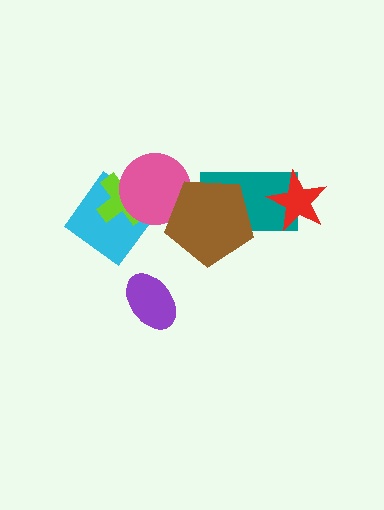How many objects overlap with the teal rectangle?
2 objects overlap with the teal rectangle.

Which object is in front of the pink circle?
The brown pentagon is in front of the pink circle.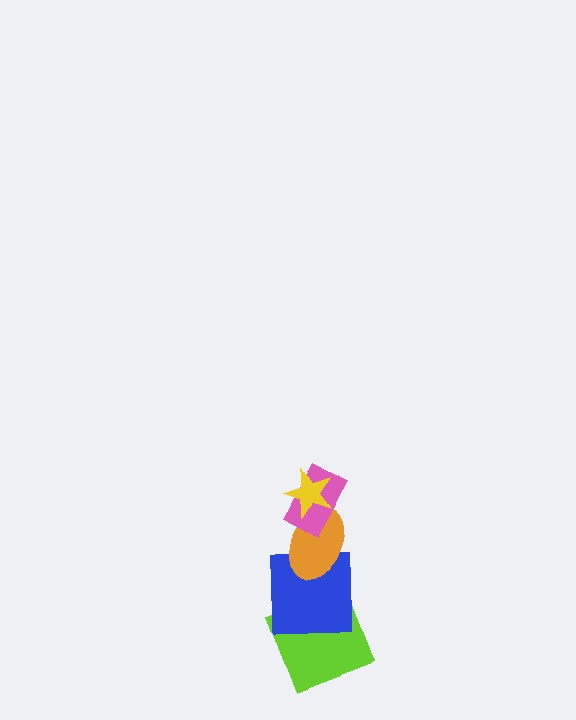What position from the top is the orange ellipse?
The orange ellipse is 3rd from the top.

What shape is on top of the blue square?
The orange ellipse is on top of the blue square.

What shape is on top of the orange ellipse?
The pink rectangle is on top of the orange ellipse.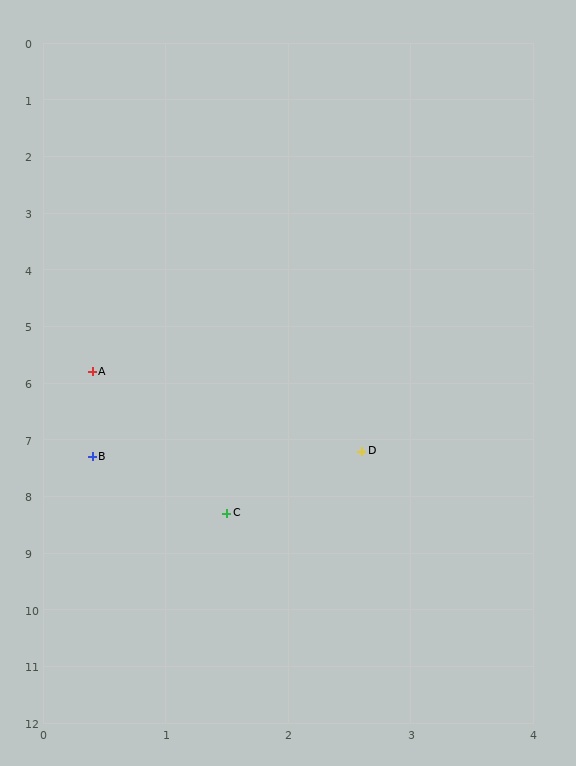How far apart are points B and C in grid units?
Points B and C are about 1.5 grid units apart.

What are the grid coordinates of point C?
Point C is at approximately (1.5, 8.3).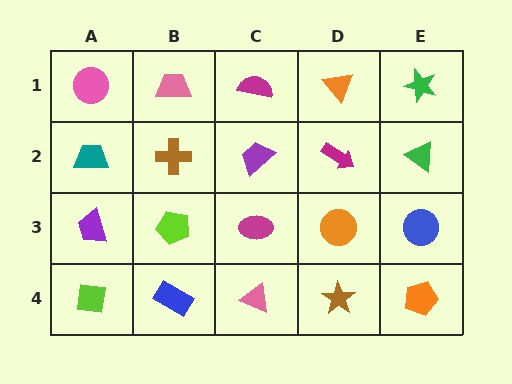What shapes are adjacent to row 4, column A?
A purple trapezoid (row 3, column A), a blue rectangle (row 4, column B).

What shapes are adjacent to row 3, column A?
A teal trapezoid (row 2, column A), a lime square (row 4, column A), a lime pentagon (row 3, column B).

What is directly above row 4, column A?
A purple trapezoid.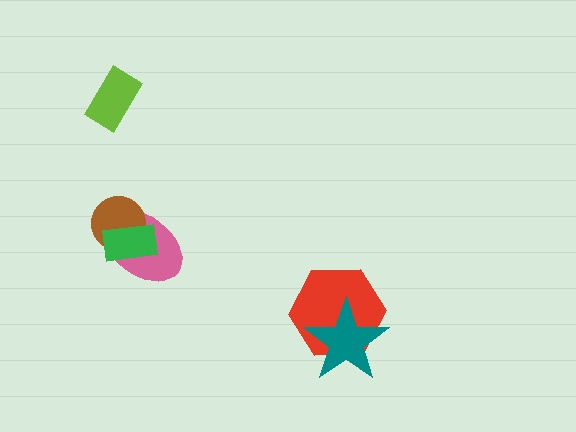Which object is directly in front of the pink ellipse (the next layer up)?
The brown circle is directly in front of the pink ellipse.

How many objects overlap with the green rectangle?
2 objects overlap with the green rectangle.